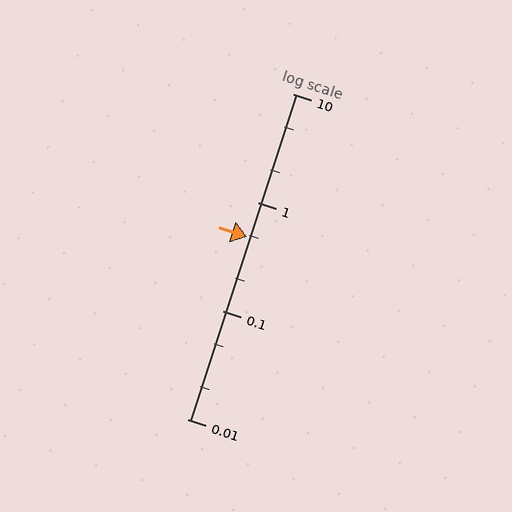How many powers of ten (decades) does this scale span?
The scale spans 3 decades, from 0.01 to 10.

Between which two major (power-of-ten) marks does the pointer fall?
The pointer is between 0.1 and 1.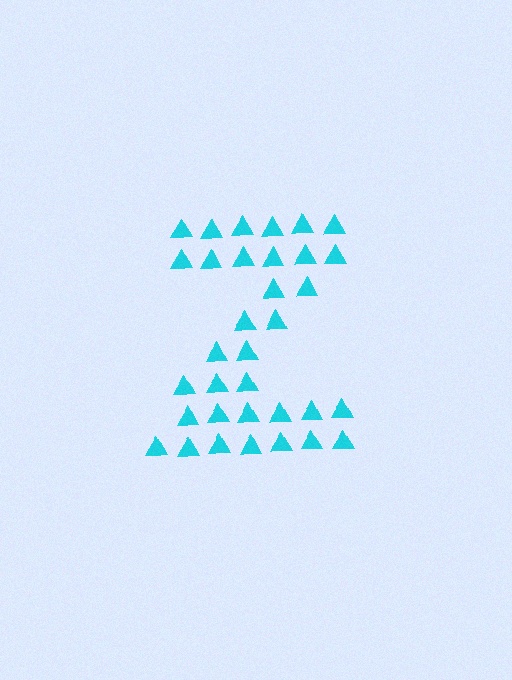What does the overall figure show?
The overall figure shows the letter Z.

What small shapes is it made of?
It is made of small triangles.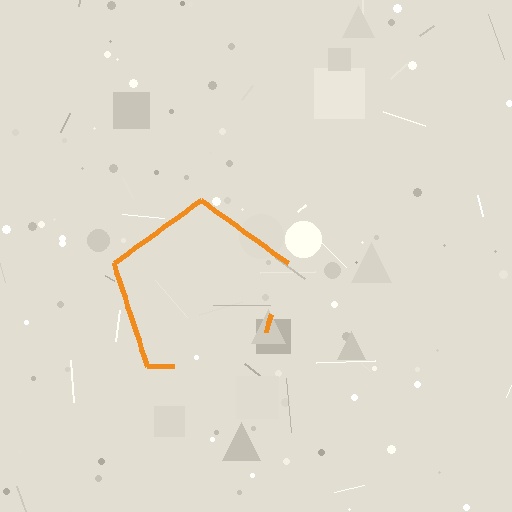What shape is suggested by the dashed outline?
The dashed outline suggests a pentagon.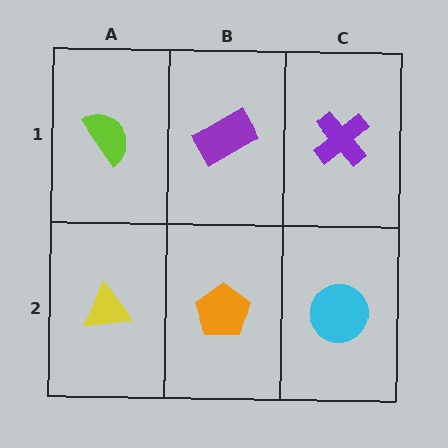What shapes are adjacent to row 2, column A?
A lime semicircle (row 1, column A), an orange pentagon (row 2, column B).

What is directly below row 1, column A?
A yellow triangle.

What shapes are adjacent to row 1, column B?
An orange pentagon (row 2, column B), a lime semicircle (row 1, column A), a purple cross (row 1, column C).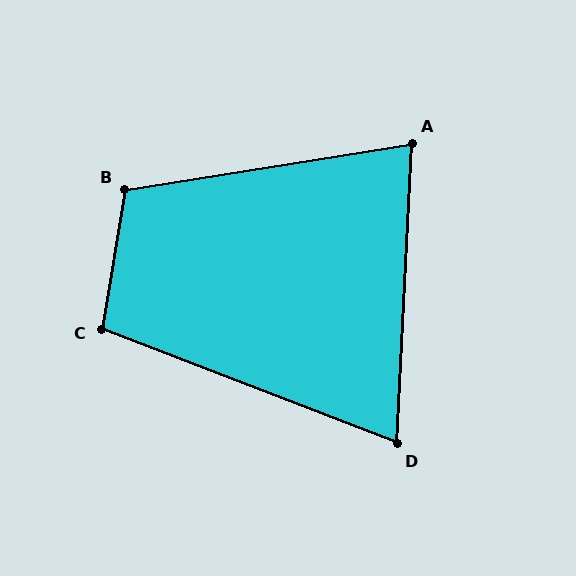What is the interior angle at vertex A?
Approximately 78 degrees (acute).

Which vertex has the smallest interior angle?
D, at approximately 72 degrees.